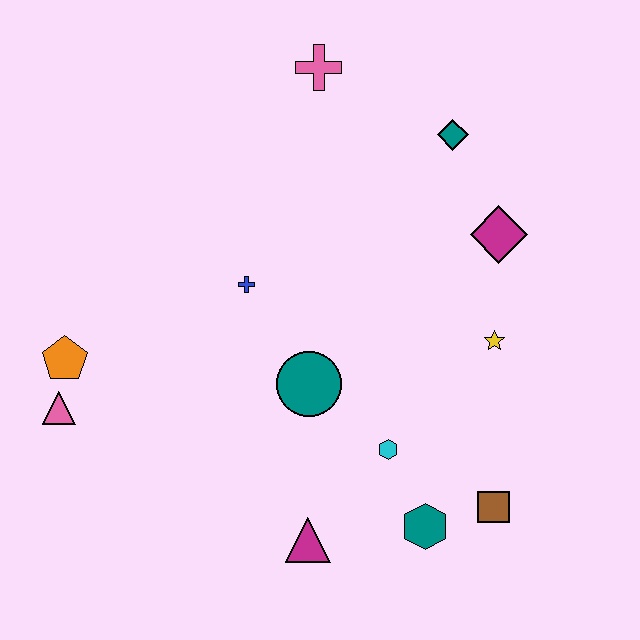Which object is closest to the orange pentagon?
The pink triangle is closest to the orange pentagon.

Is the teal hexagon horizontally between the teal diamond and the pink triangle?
Yes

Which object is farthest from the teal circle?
The pink cross is farthest from the teal circle.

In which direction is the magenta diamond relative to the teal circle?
The magenta diamond is to the right of the teal circle.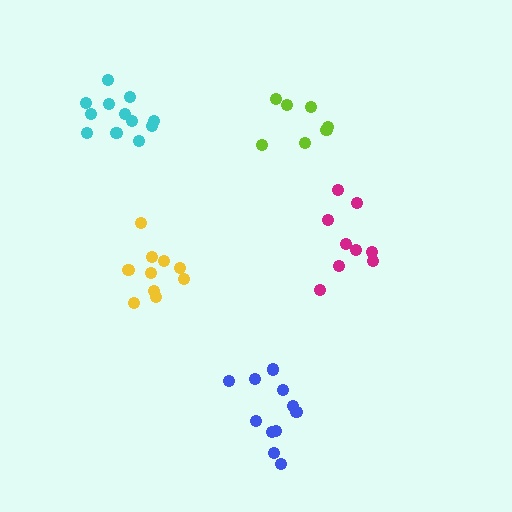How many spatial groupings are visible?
There are 5 spatial groupings.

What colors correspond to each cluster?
The clusters are colored: cyan, magenta, lime, blue, yellow.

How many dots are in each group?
Group 1: 12 dots, Group 2: 9 dots, Group 3: 7 dots, Group 4: 11 dots, Group 5: 10 dots (49 total).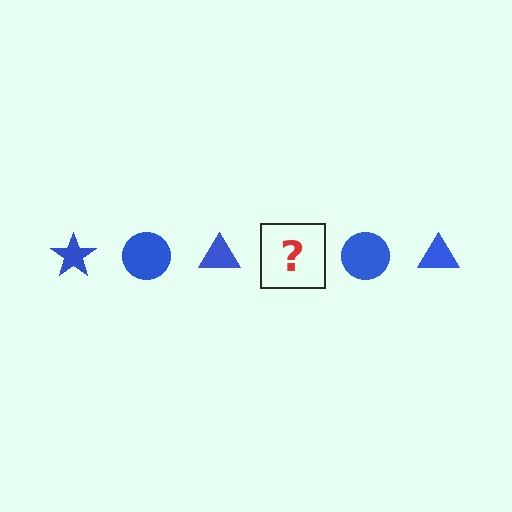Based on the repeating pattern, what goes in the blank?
The blank should be a blue star.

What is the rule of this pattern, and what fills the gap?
The rule is that the pattern cycles through star, circle, triangle shapes in blue. The gap should be filled with a blue star.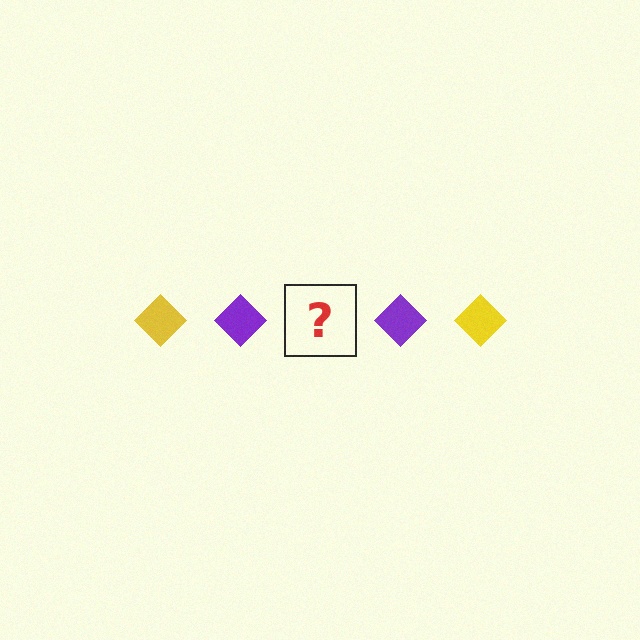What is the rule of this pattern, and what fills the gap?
The rule is that the pattern cycles through yellow, purple diamonds. The gap should be filled with a yellow diamond.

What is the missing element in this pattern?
The missing element is a yellow diamond.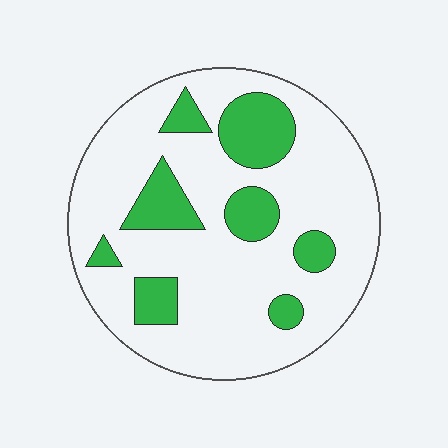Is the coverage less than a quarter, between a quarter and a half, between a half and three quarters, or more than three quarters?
Less than a quarter.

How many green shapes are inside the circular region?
8.